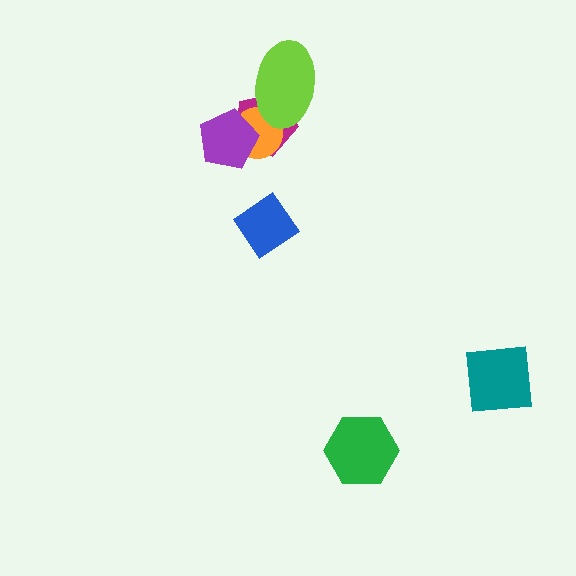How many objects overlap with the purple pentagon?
2 objects overlap with the purple pentagon.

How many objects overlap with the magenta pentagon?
3 objects overlap with the magenta pentagon.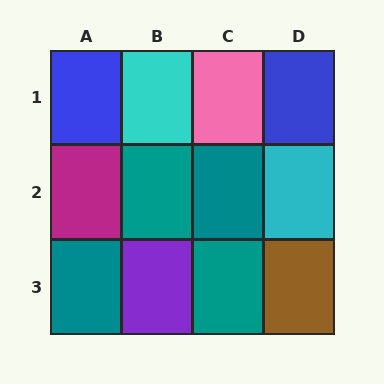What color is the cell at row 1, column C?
Pink.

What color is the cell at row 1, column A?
Blue.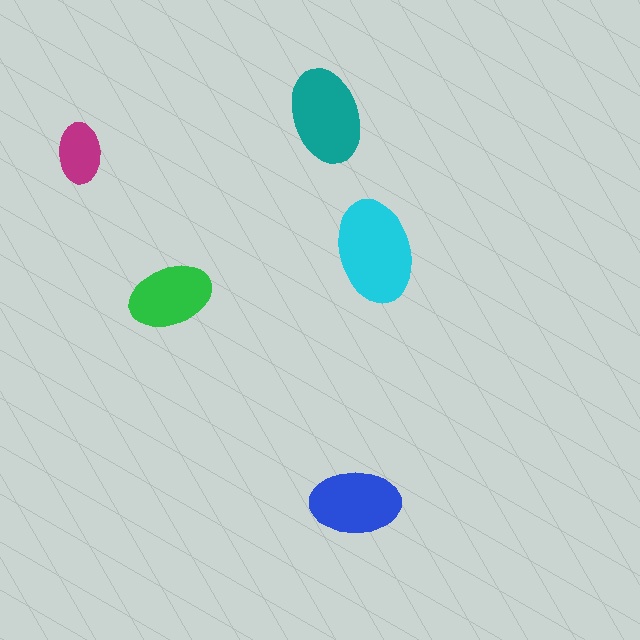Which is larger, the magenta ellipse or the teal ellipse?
The teal one.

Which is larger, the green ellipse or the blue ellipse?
The blue one.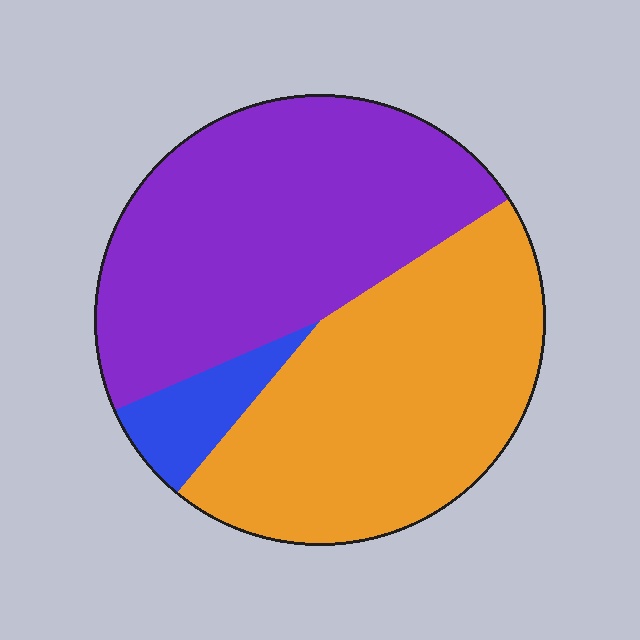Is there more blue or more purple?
Purple.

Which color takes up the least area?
Blue, at roughly 5%.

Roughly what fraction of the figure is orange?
Orange covers 45% of the figure.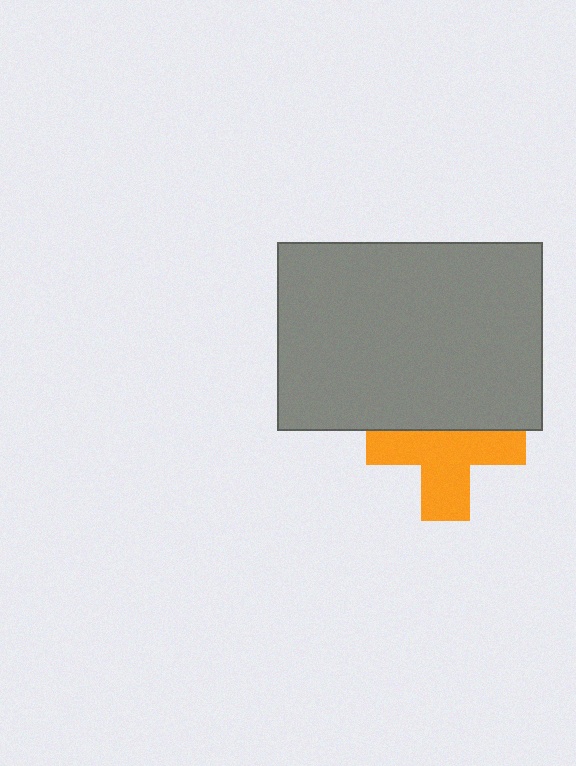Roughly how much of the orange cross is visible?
About half of it is visible (roughly 61%).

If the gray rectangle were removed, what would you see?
You would see the complete orange cross.